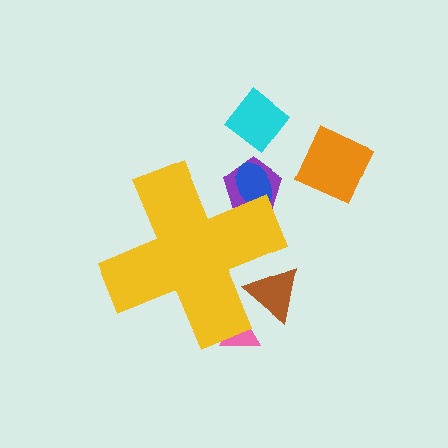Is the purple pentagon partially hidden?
Yes, the purple pentagon is partially hidden behind the yellow cross.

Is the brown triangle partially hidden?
Yes, the brown triangle is partially hidden behind the yellow cross.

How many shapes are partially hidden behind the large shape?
4 shapes are partially hidden.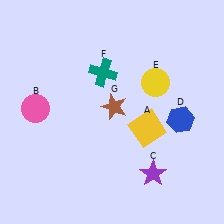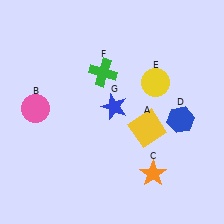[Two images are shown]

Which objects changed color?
C changed from purple to orange. F changed from teal to green. G changed from brown to blue.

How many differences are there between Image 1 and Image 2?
There are 3 differences between the two images.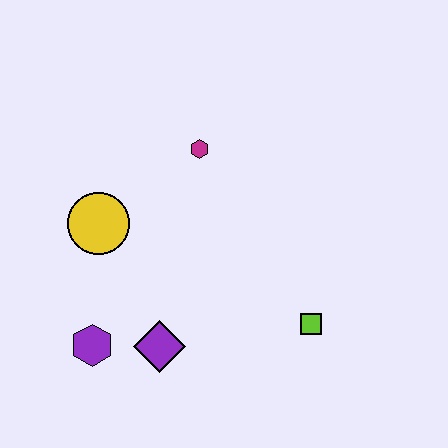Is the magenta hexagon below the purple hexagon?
No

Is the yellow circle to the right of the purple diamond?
No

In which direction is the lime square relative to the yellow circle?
The lime square is to the right of the yellow circle.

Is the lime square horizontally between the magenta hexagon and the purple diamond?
No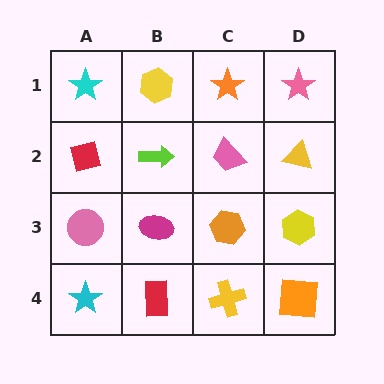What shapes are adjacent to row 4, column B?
A magenta ellipse (row 3, column B), a cyan star (row 4, column A), a yellow cross (row 4, column C).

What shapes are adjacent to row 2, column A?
A cyan star (row 1, column A), a pink circle (row 3, column A), a lime arrow (row 2, column B).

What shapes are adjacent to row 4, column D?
A yellow hexagon (row 3, column D), a yellow cross (row 4, column C).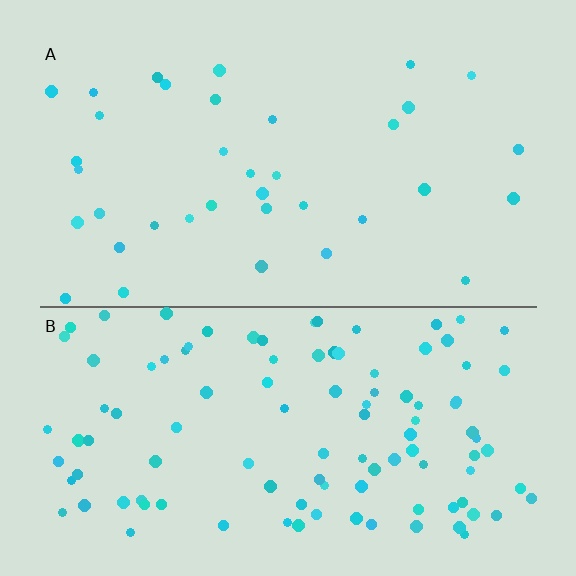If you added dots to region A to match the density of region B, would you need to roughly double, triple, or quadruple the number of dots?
Approximately triple.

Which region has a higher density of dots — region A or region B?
B (the bottom).